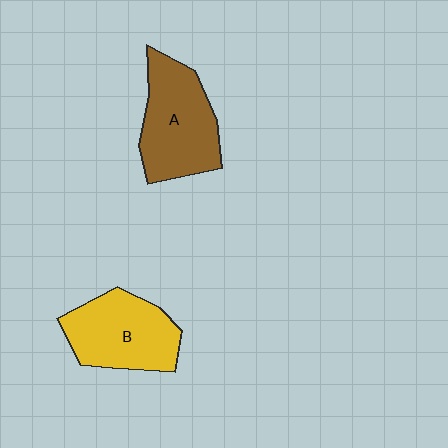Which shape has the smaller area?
Shape B (yellow).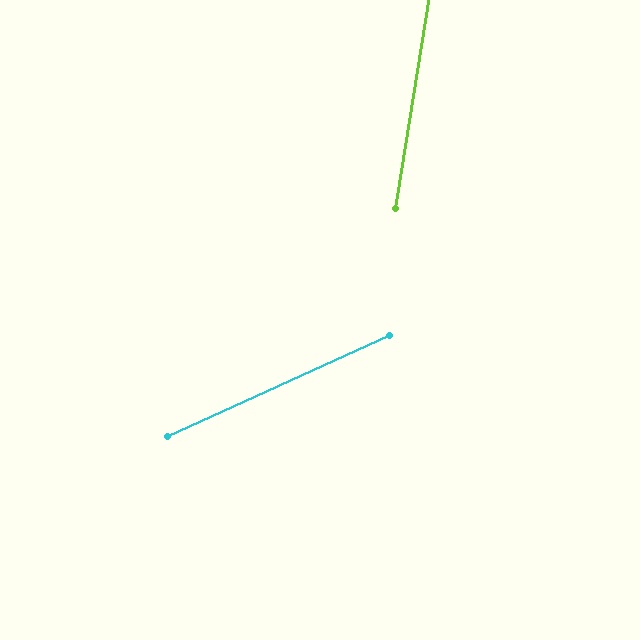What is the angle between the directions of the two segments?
Approximately 56 degrees.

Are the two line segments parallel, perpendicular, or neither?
Neither parallel nor perpendicular — they differ by about 56°.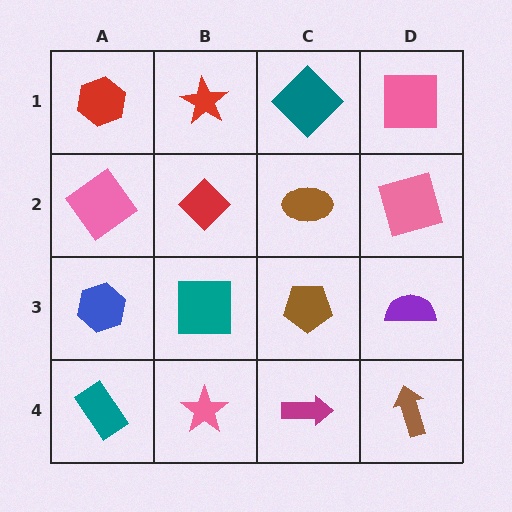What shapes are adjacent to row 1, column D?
A pink square (row 2, column D), a teal diamond (row 1, column C).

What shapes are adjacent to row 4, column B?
A teal square (row 3, column B), a teal rectangle (row 4, column A), a magenta arrow (row 4, column C).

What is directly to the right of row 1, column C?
A pink square.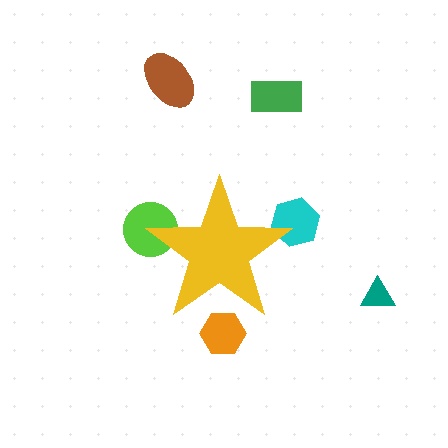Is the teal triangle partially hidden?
No, the teal triangle is fully visible.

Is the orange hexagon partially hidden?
Yes, the orange hexagon is partially hidden behind the yellow star.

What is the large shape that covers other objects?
A yellow star.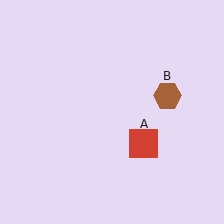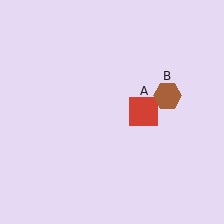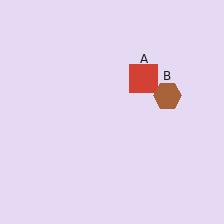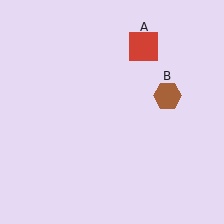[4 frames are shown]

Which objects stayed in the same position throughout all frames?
Brown hexagon (object B) remained stationary.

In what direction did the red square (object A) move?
The red square (object A) moved up.